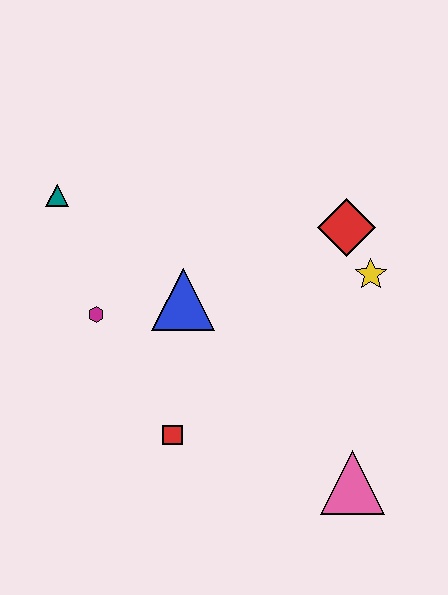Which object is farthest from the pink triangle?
The teal triangle is farthest from the pink triangle.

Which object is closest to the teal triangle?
The magenta hexagon is closest to the teal triangle.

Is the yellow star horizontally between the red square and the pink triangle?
No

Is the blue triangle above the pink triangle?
Yes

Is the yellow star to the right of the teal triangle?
Yes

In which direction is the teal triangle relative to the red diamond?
The teal triangle is to the left of the red diamond.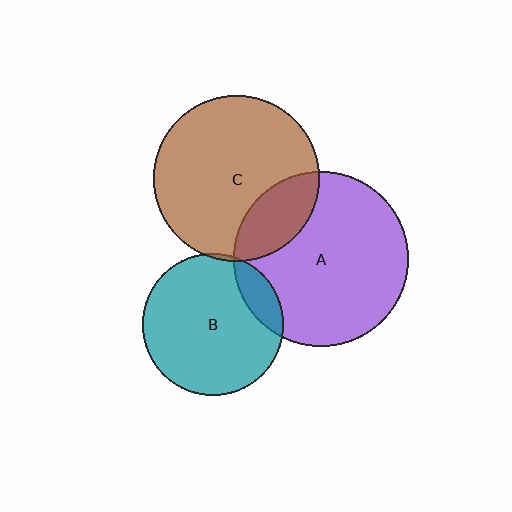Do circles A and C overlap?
Yes.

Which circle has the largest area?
Circle A (purple).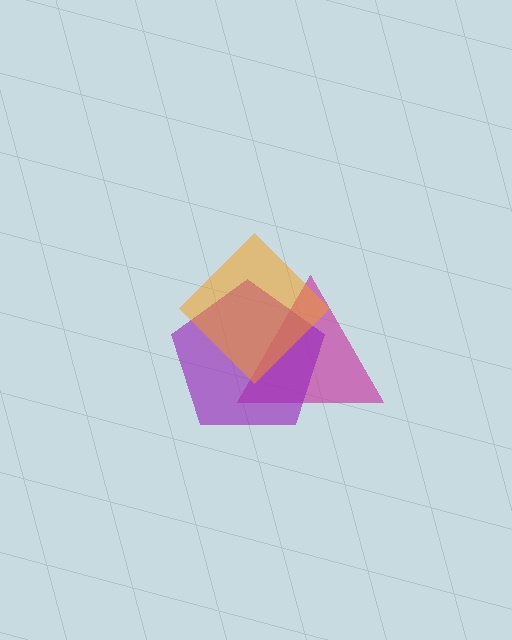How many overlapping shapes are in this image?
There are 3 overlapping shapes in the image.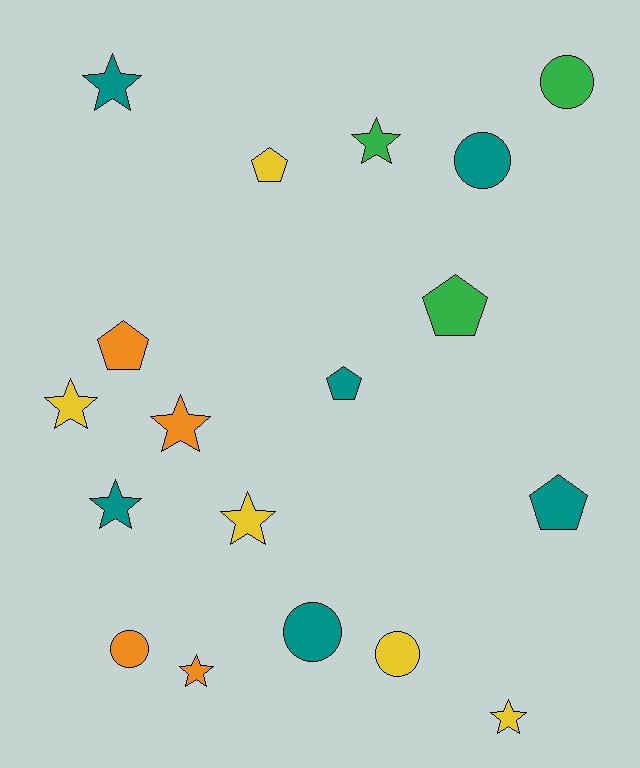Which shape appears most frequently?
Star, with 8 objects.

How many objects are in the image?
There are 18 objects.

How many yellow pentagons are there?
There is 1 yellow pentagon.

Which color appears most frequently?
Teal, with 6 objects.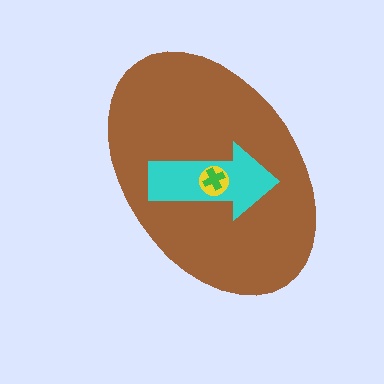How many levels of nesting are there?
4.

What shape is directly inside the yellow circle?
The green cross.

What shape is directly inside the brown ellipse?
The cyan arrow.